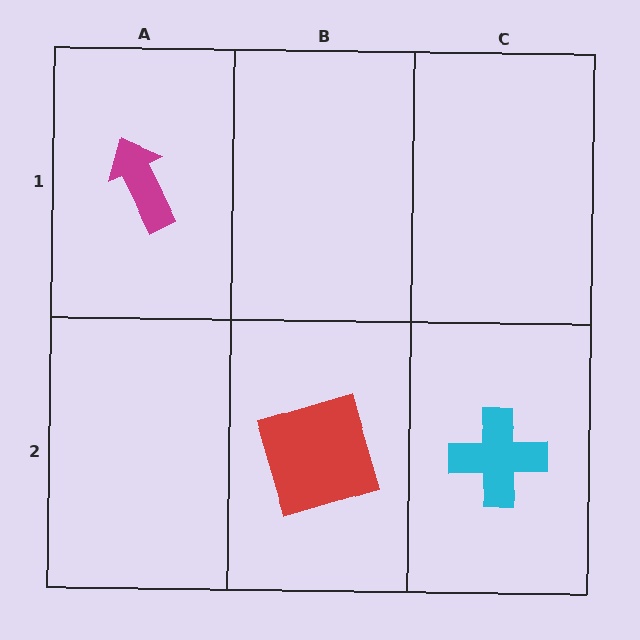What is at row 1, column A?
A magenta arrow.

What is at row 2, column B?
A red square.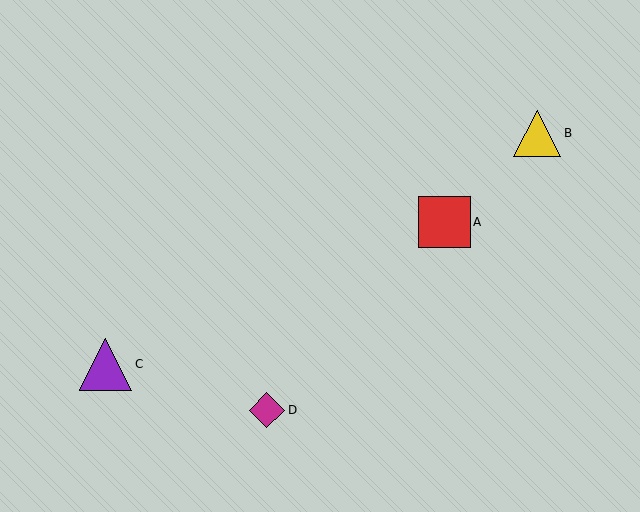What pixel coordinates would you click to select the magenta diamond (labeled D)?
Click at (267, 410) to select the magenta diamond D.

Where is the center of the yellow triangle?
The center of the yellow triangle is at (537, 133).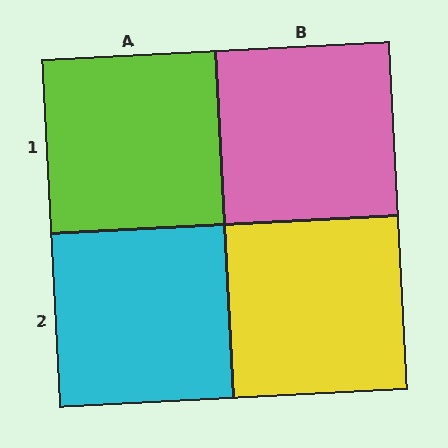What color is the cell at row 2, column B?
Yellow.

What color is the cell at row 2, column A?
Cyan.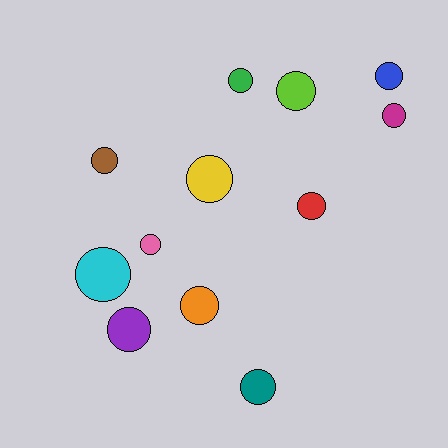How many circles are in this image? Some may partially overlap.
There are 12 circles.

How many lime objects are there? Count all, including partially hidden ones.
There is 1 lime object.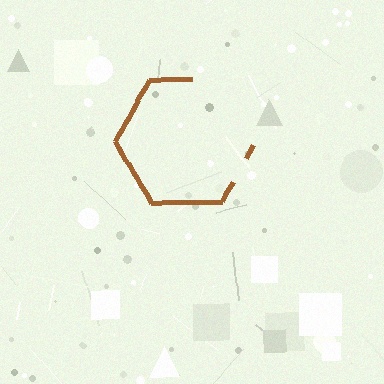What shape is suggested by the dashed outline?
The dashed outline suggests a hexagon.